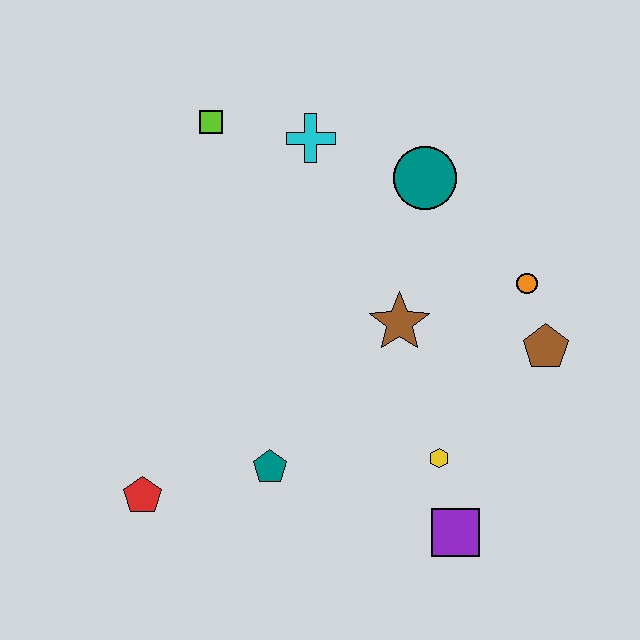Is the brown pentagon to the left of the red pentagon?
No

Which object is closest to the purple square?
The yellow hexagon is closest to the purple square.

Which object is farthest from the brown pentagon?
The red pentagon is farthest from the brown pentagon.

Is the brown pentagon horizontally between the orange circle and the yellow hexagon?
No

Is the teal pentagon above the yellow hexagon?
No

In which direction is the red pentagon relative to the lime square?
The red pentagon is below the lime square.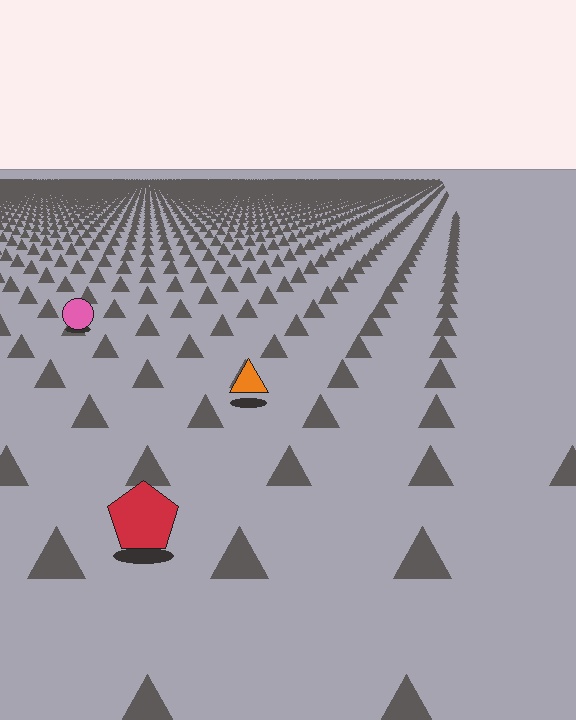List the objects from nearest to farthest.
From nearest to farthest: the red pentagon, the orange triangle, the pink circle.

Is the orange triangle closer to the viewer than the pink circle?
Yes. The orange triangle is closer — you can tell from the texture gradient: the ground texture is coarser near it.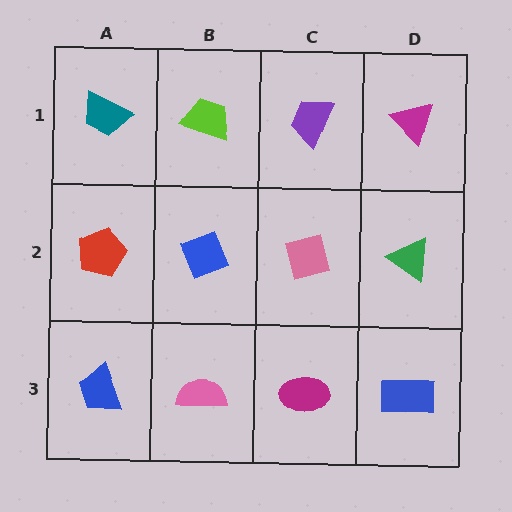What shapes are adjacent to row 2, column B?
A lime trapezoid (row 1, column B), a pink semicircle (row 3, column B), a red pentagon (row 2, column A), a pink square (row 2, column C).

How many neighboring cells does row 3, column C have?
3.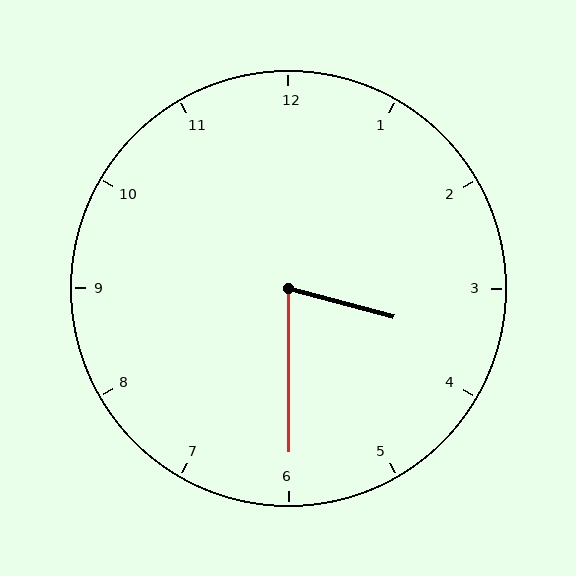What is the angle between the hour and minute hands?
Approximately 75 degrees.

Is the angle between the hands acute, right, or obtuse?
It is acute.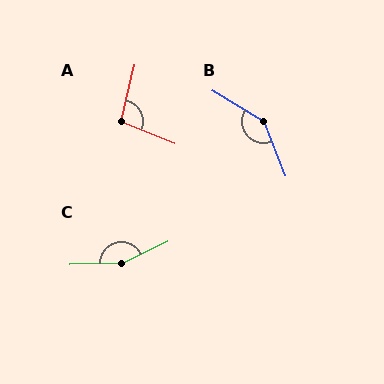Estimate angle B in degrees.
Approximately 143 degrees.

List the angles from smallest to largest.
A (98°), B (143°), C (157°).